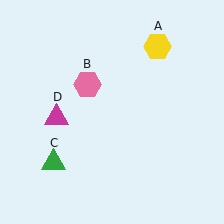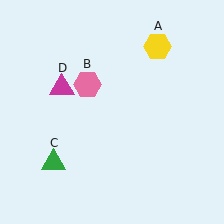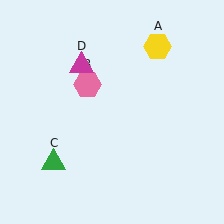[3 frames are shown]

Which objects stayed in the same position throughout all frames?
Yellow hexagon (object A) and pink hexagon (object B) and green triangle (object C) remained stationary.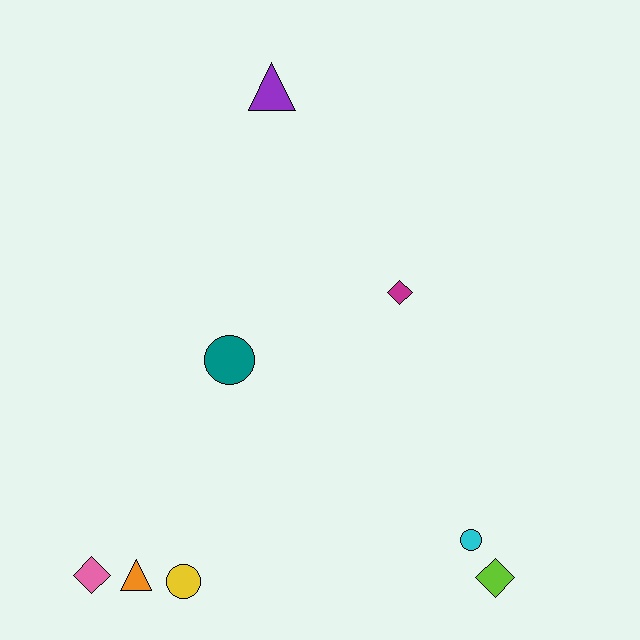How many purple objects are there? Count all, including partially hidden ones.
There is 1 purple object.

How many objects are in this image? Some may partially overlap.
There are 8 objects.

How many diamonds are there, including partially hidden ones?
There are 3 diamonds.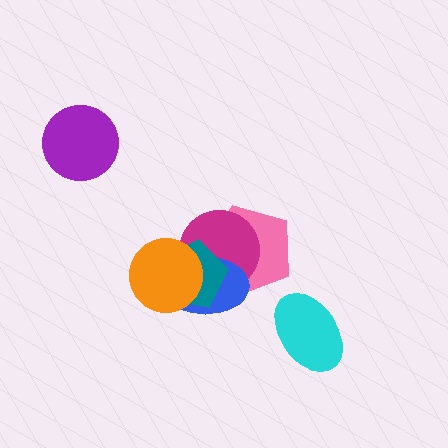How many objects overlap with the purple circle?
0 objects overlap with the purple circle.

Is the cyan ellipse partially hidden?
No, no other shape covers it.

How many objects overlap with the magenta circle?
4 objects overlap with the magenta circle.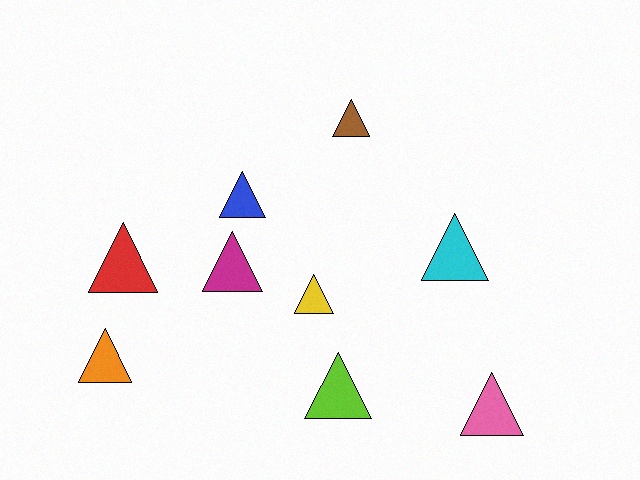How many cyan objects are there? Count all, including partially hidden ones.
There is 1 cyan object.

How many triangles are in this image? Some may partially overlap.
There are 9 triangles.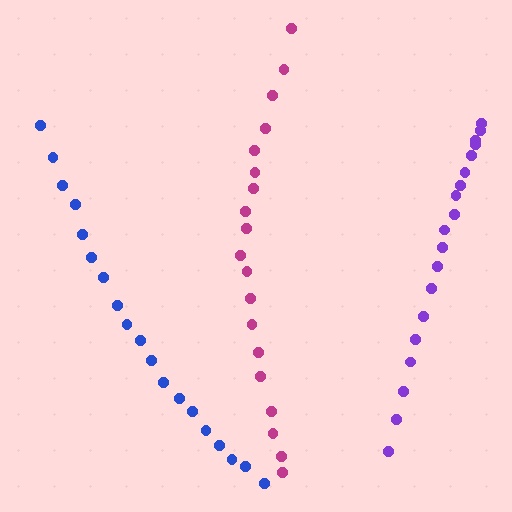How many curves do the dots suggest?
There are 3 distinct paths.